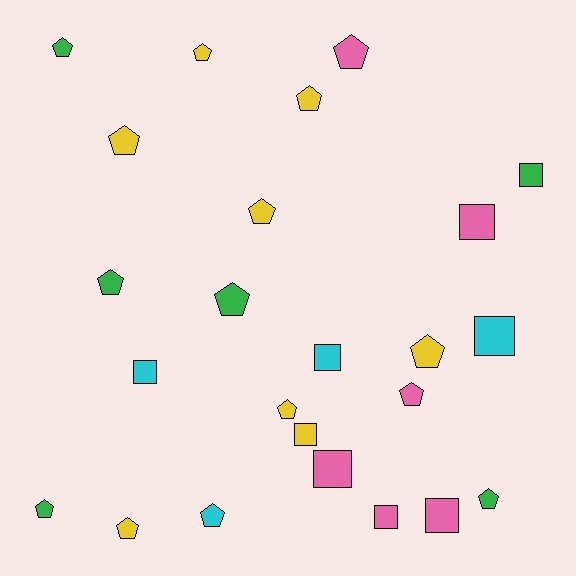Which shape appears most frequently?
Pentagon, with 15 objects.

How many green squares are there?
There is 1 green square.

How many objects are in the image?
There are 24 objects.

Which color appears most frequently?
Yellow, with 8 objects.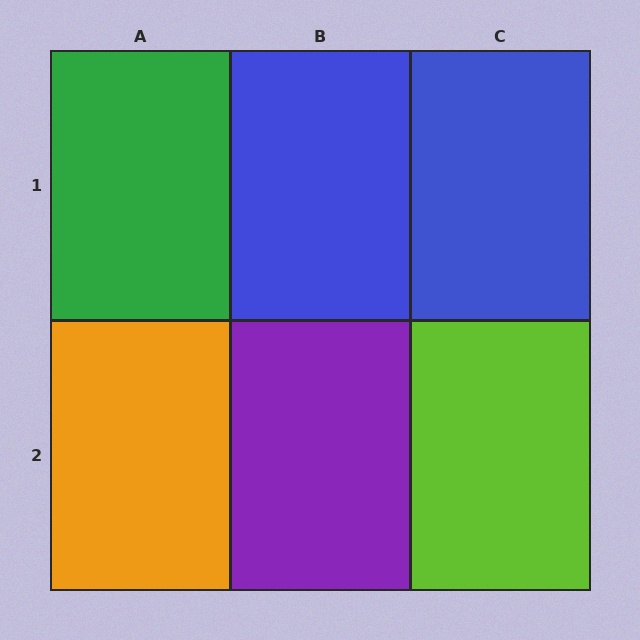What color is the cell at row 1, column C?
Blue.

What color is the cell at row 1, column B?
Blue.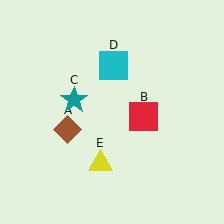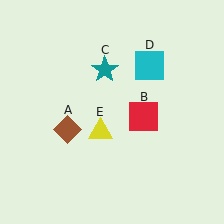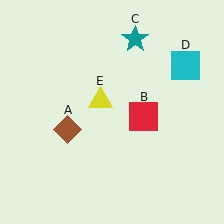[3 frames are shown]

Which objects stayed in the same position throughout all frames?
Brown diamond (object A) and red square (object B) remained stationary.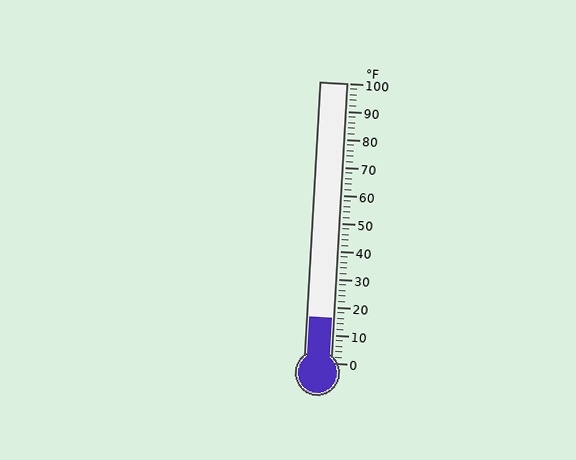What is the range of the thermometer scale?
The thermometer scale ranges from 0°F to 100°F.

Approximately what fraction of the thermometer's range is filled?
The thermometer is filled to approximately 15% of its range.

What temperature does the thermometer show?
The thermometer shows approximately 16°F.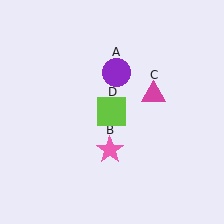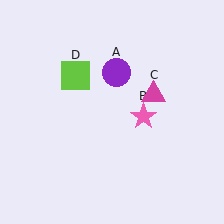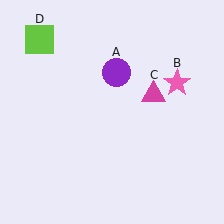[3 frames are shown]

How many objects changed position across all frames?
2 objects changed position: pink star (object B), lime square (object D).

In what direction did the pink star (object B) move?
The pink star (object B) moved up and to the right.